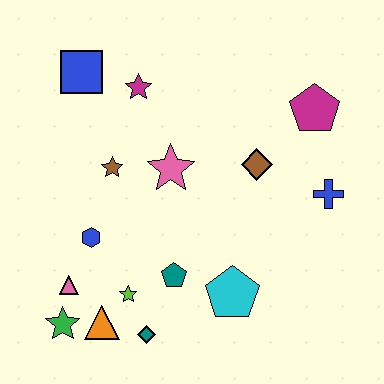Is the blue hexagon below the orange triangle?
No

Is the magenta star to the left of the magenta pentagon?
Yes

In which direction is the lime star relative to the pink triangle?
The lime star is to the right of the pink triangle.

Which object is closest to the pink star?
The brown star is closest to the pink star.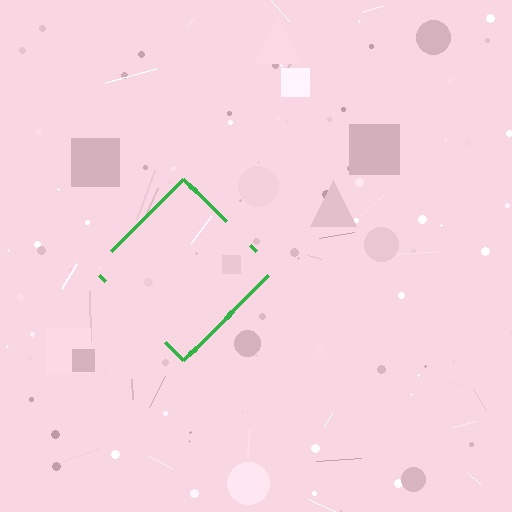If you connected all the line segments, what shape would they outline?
They would outline a diamond.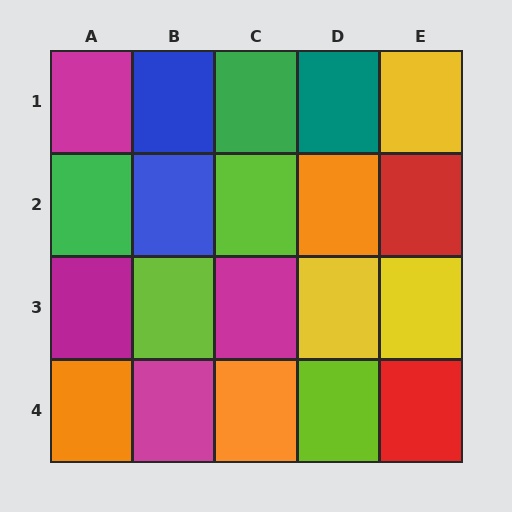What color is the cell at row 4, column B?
Magenta.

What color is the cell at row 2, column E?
Red.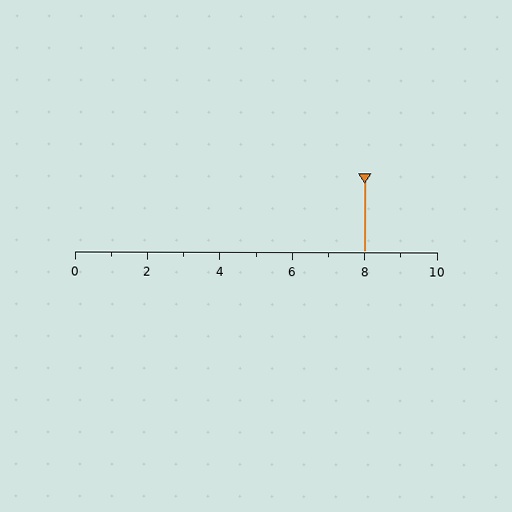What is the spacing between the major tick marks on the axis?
The major ticks are spaced 2 apart.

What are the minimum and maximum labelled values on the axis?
The axis runs from 0 to 10.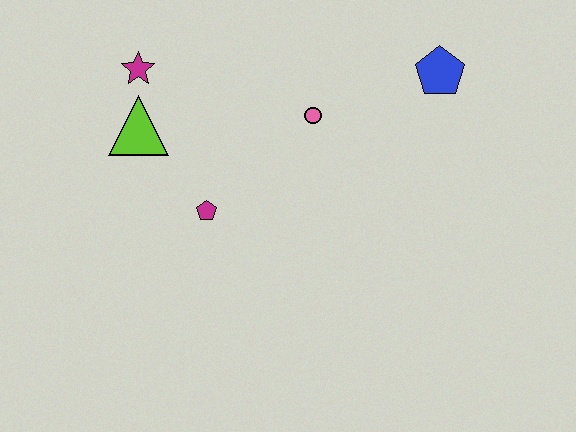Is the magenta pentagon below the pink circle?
Yes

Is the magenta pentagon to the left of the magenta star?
No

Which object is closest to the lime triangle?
The magenta star is closest to the lime triangle.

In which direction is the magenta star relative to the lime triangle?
The magenta star is above the lime triangle.